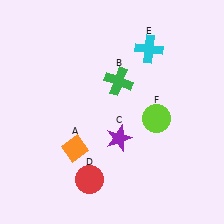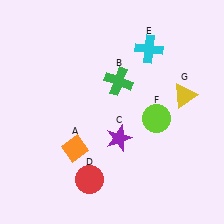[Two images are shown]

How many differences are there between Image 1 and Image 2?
There is 1 difference between the two images.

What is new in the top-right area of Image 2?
A yellow triangle (G) was added in the top-right area of Image 2.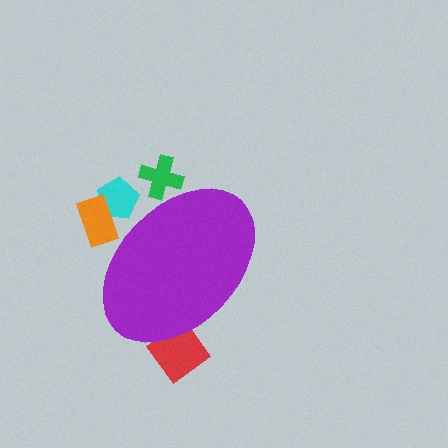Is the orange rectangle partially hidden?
Yes, the orange rectangle is partially hidden behind the purple ellipse.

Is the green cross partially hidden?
Yes, the green cross is partially hidden behind the purple ellipse.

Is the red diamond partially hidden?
Yes, the red diamond is partially hidden behind the purple ellipse.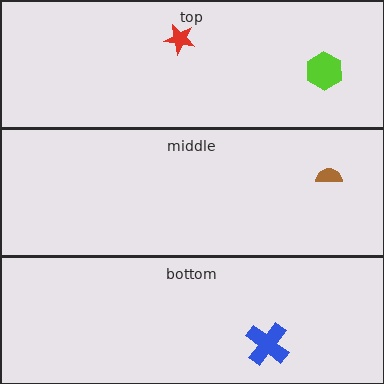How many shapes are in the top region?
2.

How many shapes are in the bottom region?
1.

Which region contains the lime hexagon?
The top region.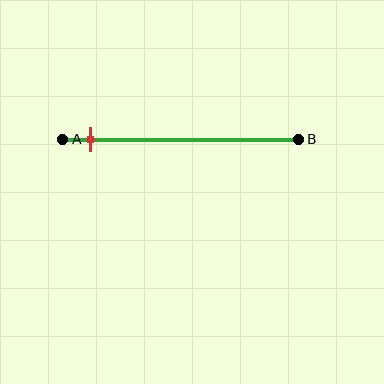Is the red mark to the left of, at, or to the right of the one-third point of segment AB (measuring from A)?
The red mark is to the left of the one-third point of segment AB.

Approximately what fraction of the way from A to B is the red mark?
The red mark is approximately 10% of the way from A to B.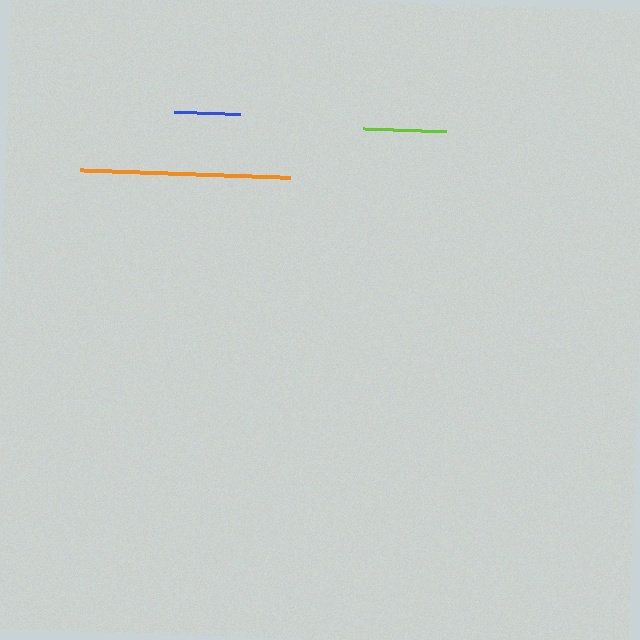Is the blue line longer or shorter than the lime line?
The lime line is longer than the blue line.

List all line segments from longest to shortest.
From longest to shortest: orange, lime, blue.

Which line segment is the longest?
The orange line is the longest at approximately 210 pixels.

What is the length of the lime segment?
The lime segment is approximately 84 pixels long.